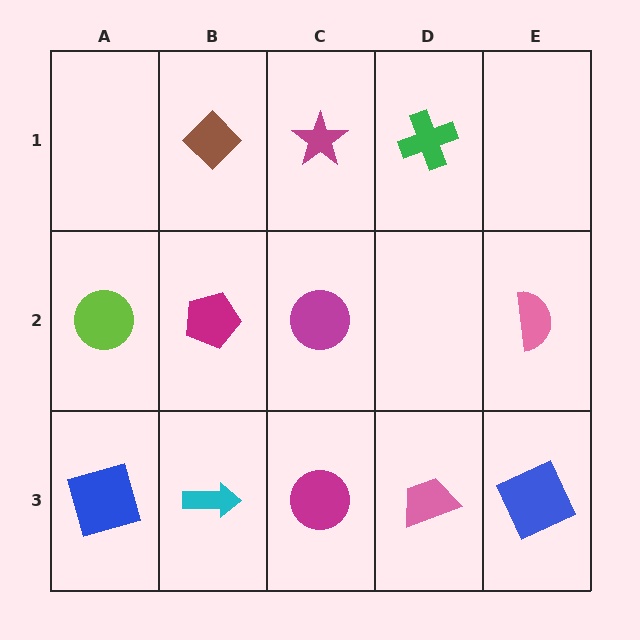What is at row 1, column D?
A green cross.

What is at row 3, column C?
A magenta circle.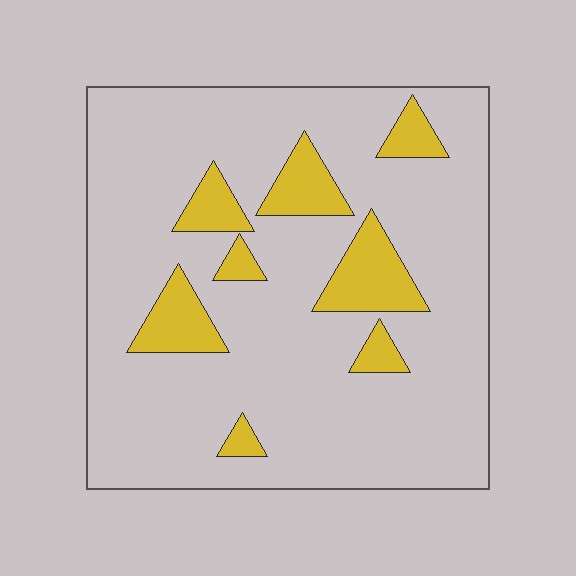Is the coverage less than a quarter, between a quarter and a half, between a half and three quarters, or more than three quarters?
Less than a quarter.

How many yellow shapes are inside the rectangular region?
8.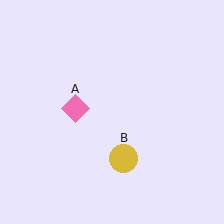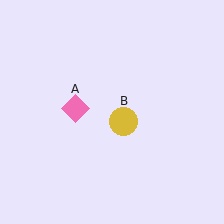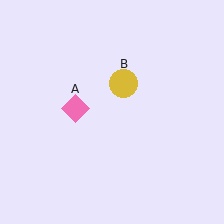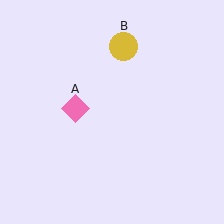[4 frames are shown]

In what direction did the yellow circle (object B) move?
The yellow circle (object B) moved up.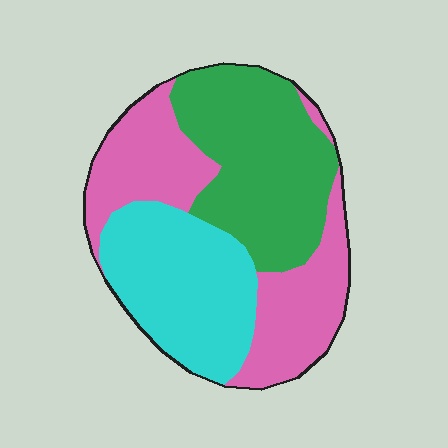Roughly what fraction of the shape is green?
Green covers 35% of the shape.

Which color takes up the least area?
Cyan, at roughly 30%.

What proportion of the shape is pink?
Pink covers about 35% of the shape.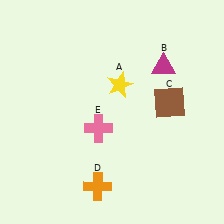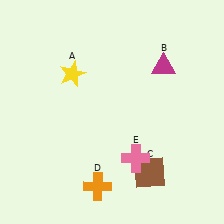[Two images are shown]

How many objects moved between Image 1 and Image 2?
3 objects moved between the two images.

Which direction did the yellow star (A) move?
The yellow star (A) moved left.